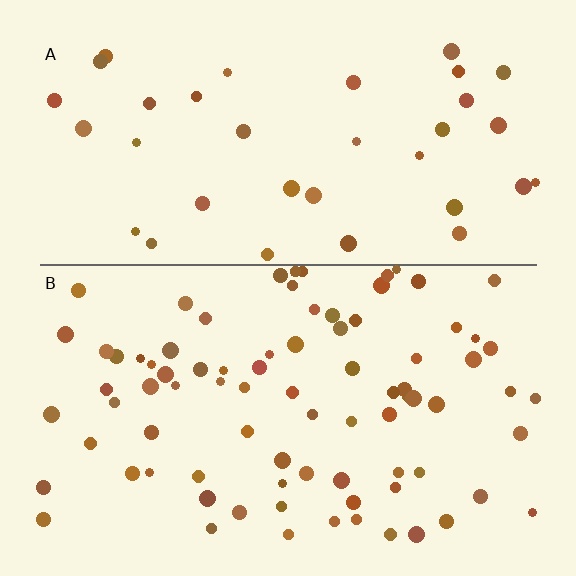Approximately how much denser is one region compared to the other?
Approximately 2.3× — region B over region A.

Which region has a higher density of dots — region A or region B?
B (the bottom).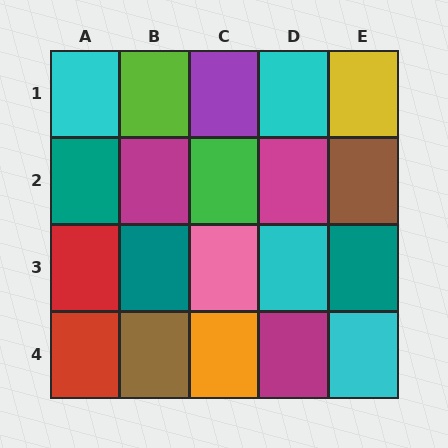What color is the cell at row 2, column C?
Green.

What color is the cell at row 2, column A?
Teal.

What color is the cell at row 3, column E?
Teal.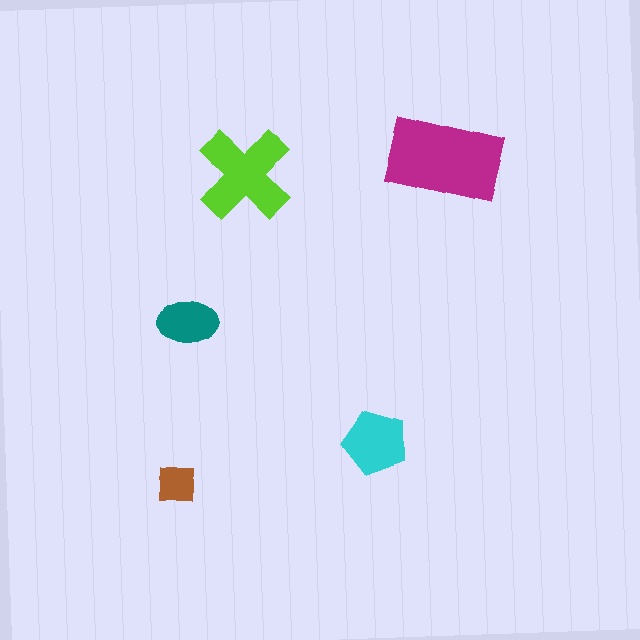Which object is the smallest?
The brown square.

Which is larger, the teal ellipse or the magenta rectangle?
The magenta rectangle.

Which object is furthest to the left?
The brown square is leftmost.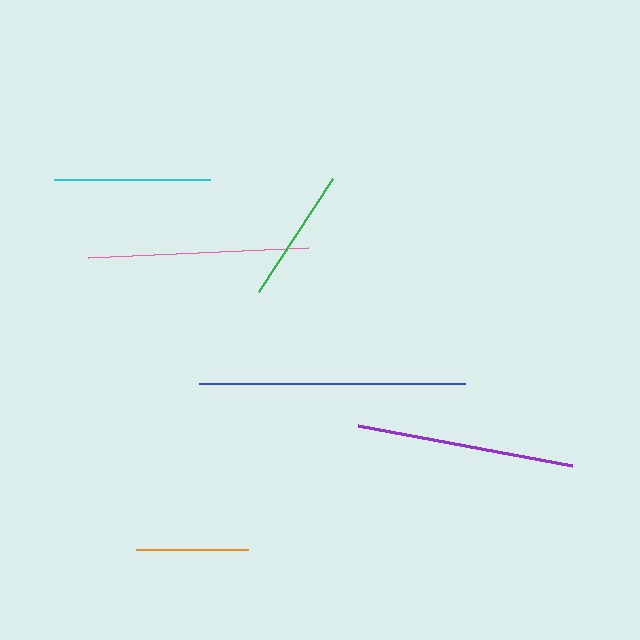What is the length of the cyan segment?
The cyan segment is approximately 156 pixels long.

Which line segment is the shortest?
The orange line is the shortest at approximately 111 pixels.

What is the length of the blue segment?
The blue segment is approximately 266 pixels long.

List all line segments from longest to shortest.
From longest to shortest: blue, pink, purple, cyan, green, orange.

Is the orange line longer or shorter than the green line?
The green line is longer than the orange line.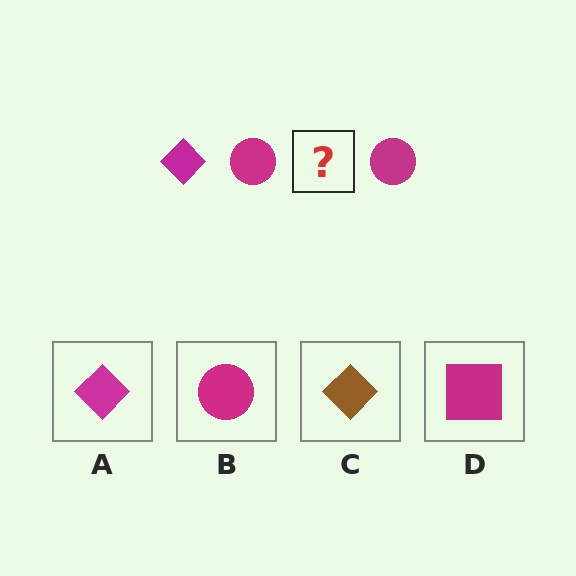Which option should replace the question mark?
Option A.